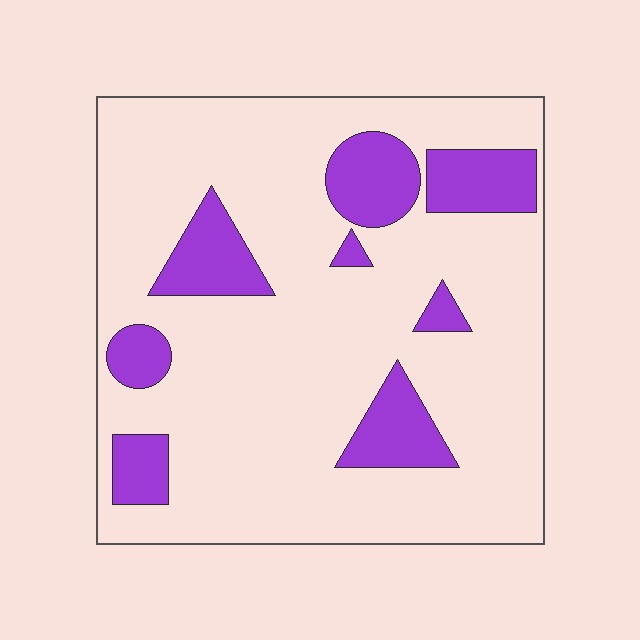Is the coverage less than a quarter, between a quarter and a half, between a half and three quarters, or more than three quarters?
Less than a quarter.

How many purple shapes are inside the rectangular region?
8.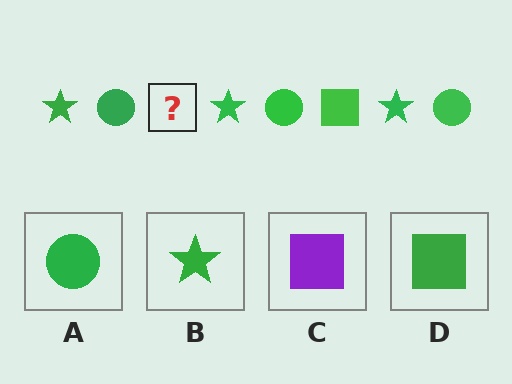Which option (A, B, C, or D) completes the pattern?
D.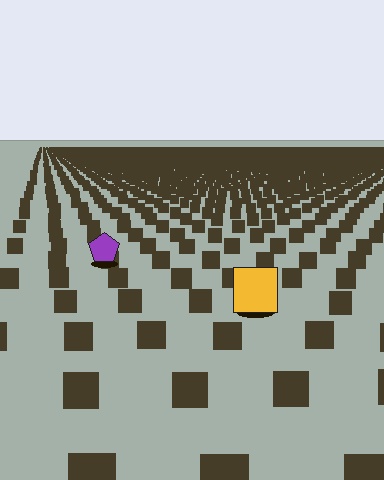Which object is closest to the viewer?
The yellow square is closest. The texture marks near it are larger and more spread out.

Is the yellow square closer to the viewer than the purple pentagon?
Yes. The yellow square is closer — you can tell from the texture gradient: the ground texture is coarser near it.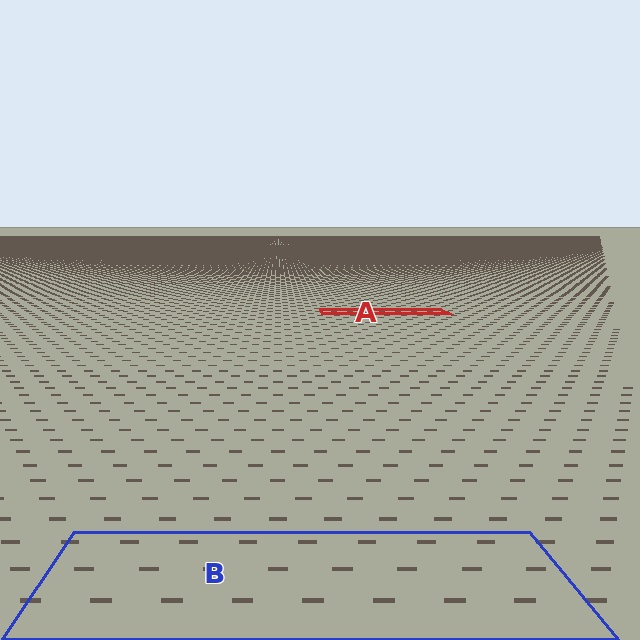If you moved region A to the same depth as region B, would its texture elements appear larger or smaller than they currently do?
They would appear larger. At a closer depth, the same texture elements are projected at a bigger on-screen size.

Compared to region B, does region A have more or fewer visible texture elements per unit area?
Region A has more texture elements per unit area — they are packed more densely because it is farther away.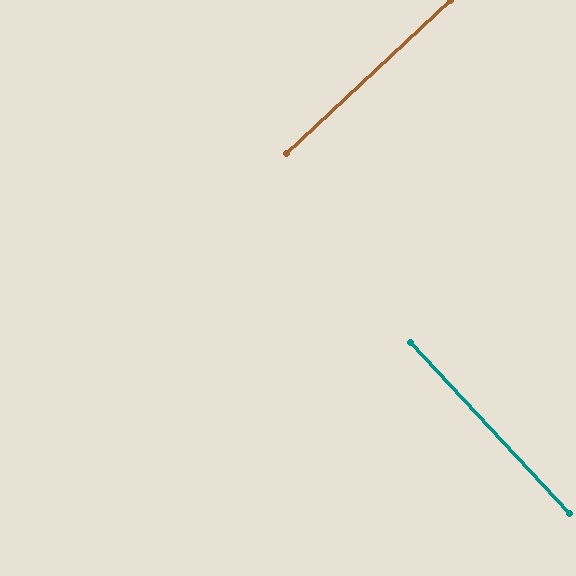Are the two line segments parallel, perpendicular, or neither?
Perpendicular — they meet at approximately 90°.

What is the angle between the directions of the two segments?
Approximately 90 degrees.